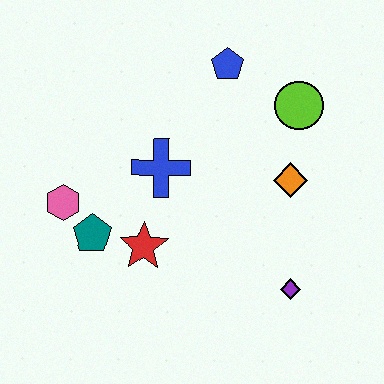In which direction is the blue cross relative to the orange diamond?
The blue cross is to the left of the orange diamond.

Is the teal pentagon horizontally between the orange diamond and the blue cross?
No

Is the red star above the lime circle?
No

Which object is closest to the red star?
The teal pentagon is closest to the red star.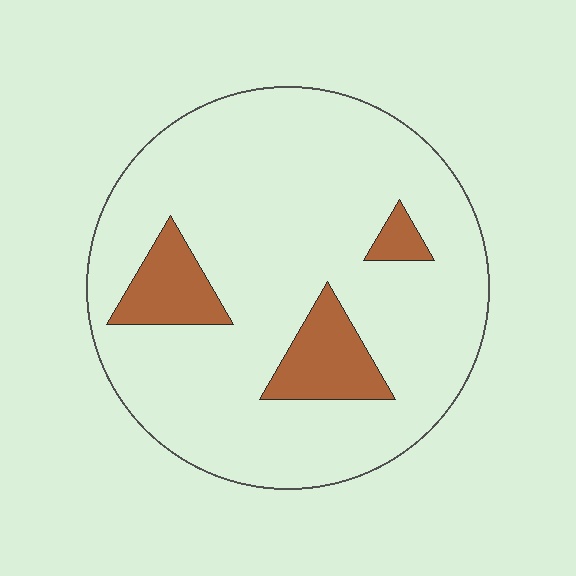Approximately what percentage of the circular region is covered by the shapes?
Approximately 15%.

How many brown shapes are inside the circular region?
3.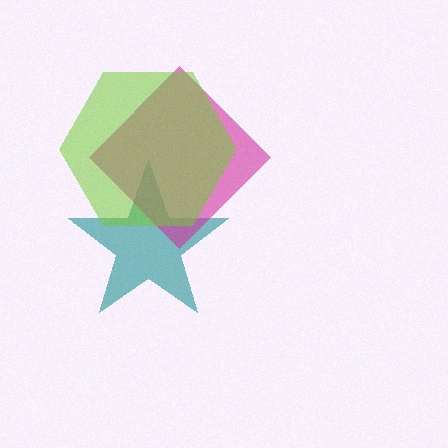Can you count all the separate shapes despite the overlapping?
Yes, there are 3 separate shapes.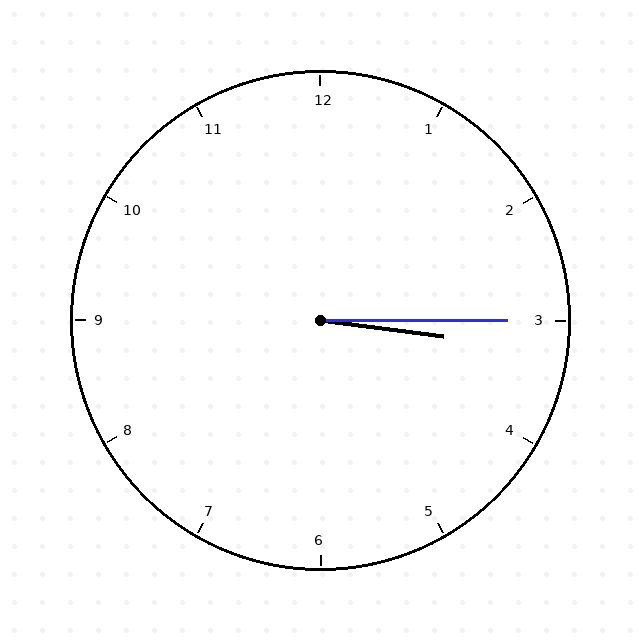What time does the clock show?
3:15.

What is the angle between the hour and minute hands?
Approximately 8 degrees.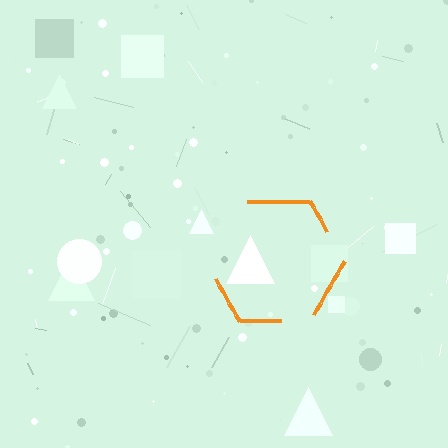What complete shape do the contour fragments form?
The contour fragments form a hexagon.